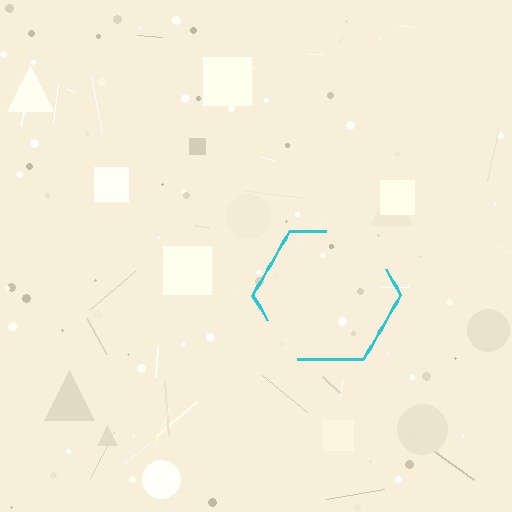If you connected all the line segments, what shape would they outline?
They would outline a hexagon.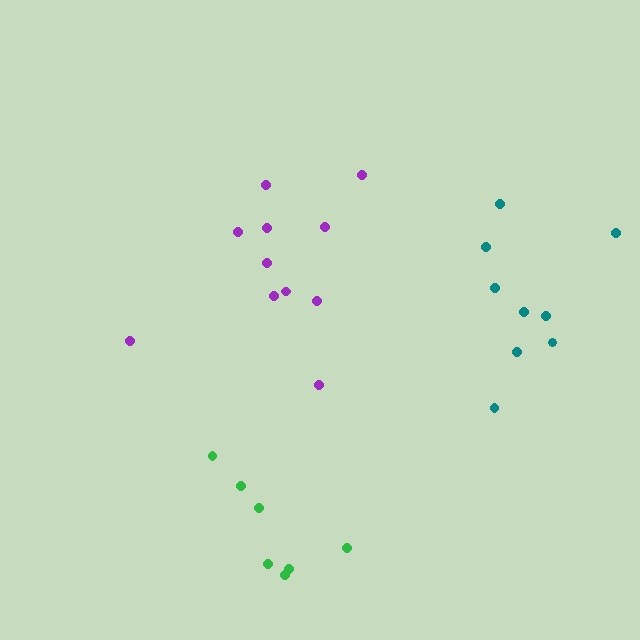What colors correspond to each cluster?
The clusters are colored: purple, teal, green.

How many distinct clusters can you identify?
There are 3 distinct clusters.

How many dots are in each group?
Group 1: 11 dots, Group 2: 9 dots, Group 3: 7 dots (27 total).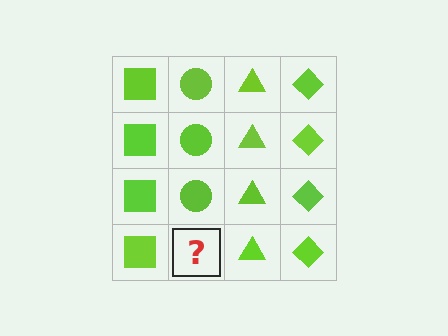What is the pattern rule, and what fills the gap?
The rule is that each column has a consistent shape. The gap should be filled with a lime circle.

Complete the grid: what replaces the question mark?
The question mark should be replaced with a lime circle.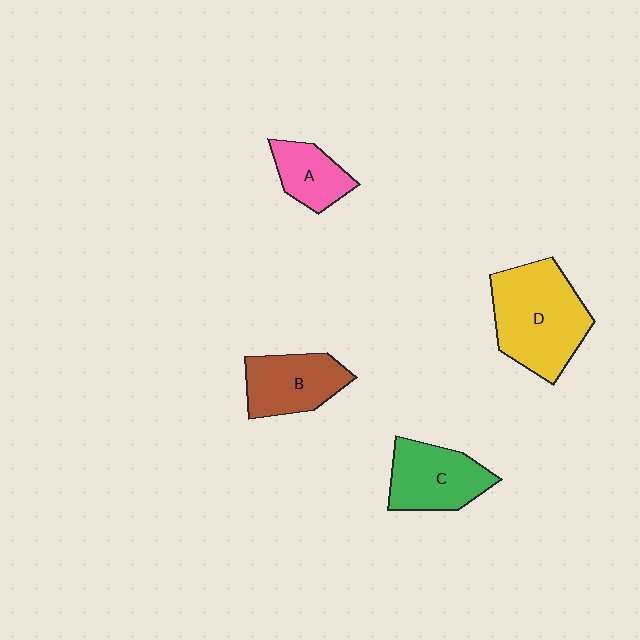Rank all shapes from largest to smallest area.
From largest to smallest: D (yellow), C (green), B (brown), A (pink).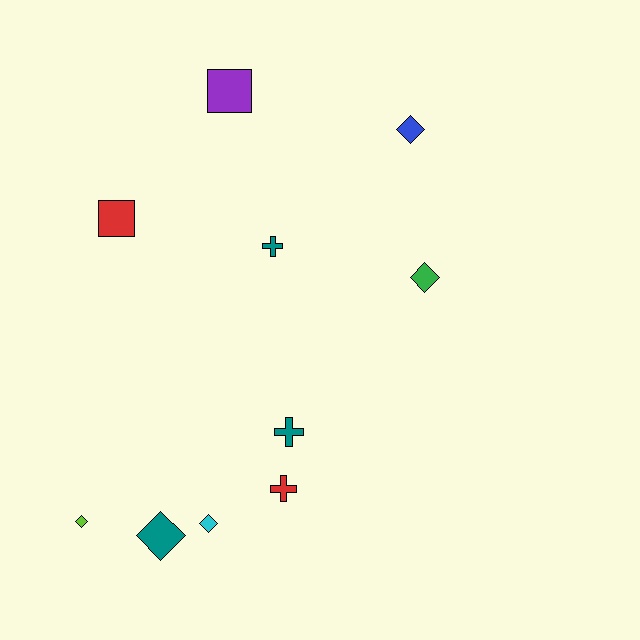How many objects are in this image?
There are 10 objects.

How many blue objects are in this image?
There is 1 blue object.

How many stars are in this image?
There are no stars.